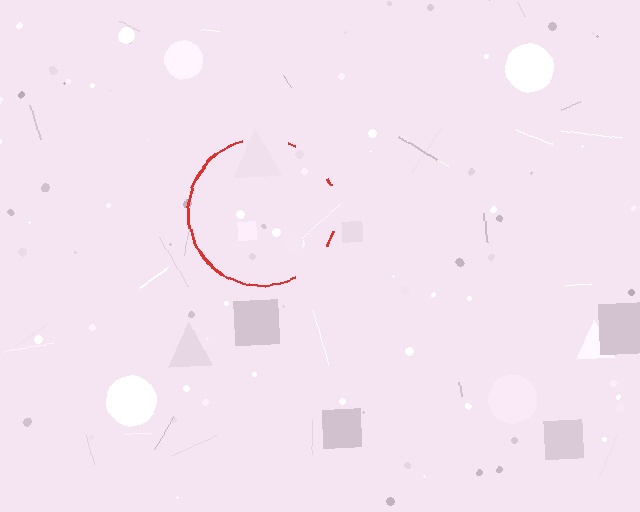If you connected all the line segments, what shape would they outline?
They would outline a circle.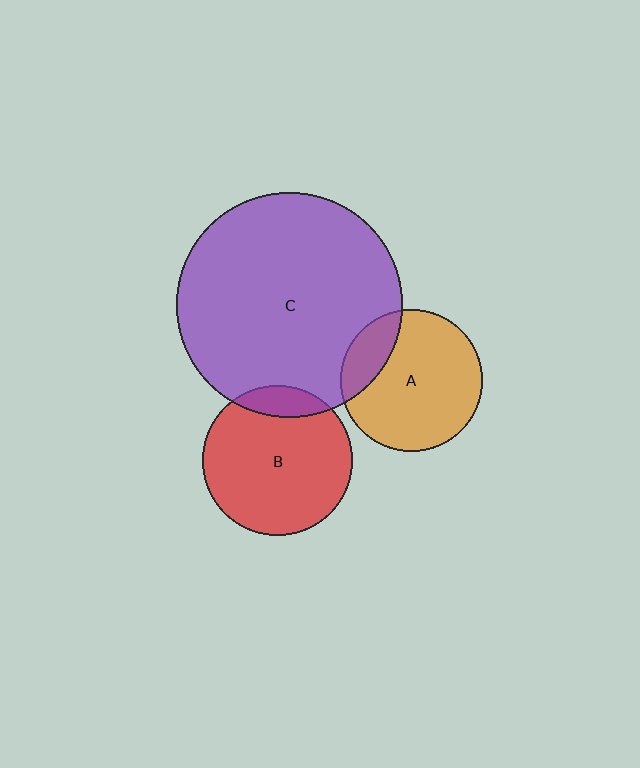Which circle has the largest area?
Circle C (purple).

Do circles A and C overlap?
Yes.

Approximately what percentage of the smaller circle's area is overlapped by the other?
Approximately 20%.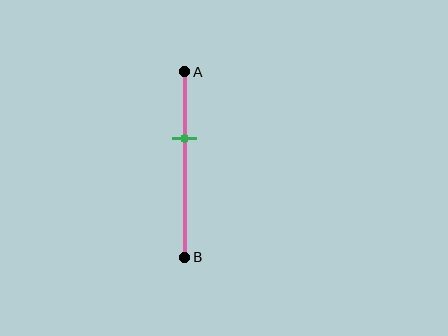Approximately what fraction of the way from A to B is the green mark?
The green mark is approximately 35% of the way from A to B.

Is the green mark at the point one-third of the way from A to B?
Yes, the mark is approximately at the one-third point.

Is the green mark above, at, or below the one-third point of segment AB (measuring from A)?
The green mark is approximately at the one-third point of segment AB.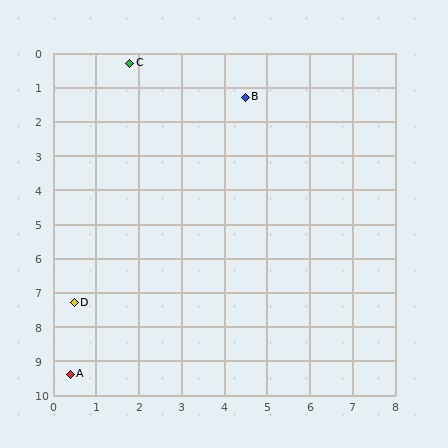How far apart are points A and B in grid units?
Points A and B are about 9.1 grid units apart.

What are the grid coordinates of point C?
Point C is at approximately (1.8, 0.3).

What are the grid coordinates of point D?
Point D is at approximately (0.5, 7.3).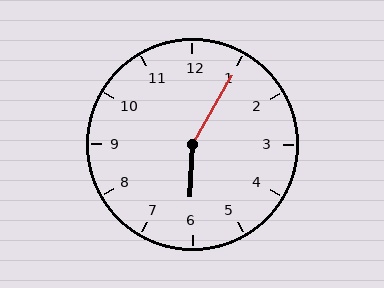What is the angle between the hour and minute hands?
Approximately 152 degrees.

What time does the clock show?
6:05.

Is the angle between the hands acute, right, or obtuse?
It is obtuse.